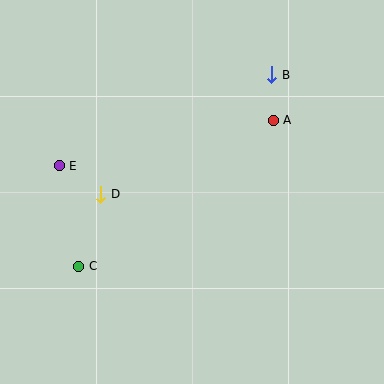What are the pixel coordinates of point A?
Point A is at (273, 120).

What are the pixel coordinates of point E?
Point E is at (59, 166).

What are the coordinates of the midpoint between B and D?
The midpoint between B and D is at (186, 134).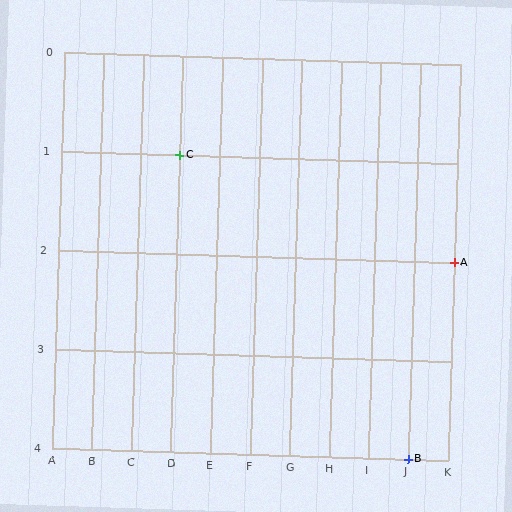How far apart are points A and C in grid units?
Points A and C are 7 columns and 1 row apart (about 7.1 grid units diagonally).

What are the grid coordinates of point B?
Point B is at grid coordinates (J, 4).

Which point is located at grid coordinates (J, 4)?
Point B is at (J, 4).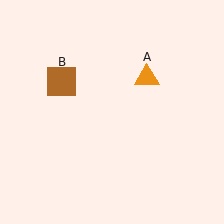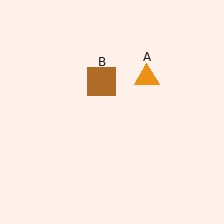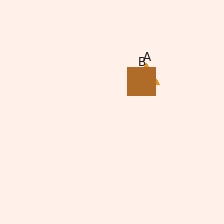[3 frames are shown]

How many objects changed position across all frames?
1 object changed position: brown square (object B).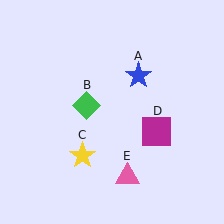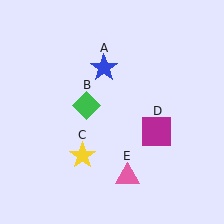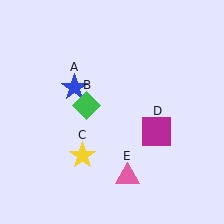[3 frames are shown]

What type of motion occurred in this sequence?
The blue star (object A) rotated counterclockwise around the center of the scene.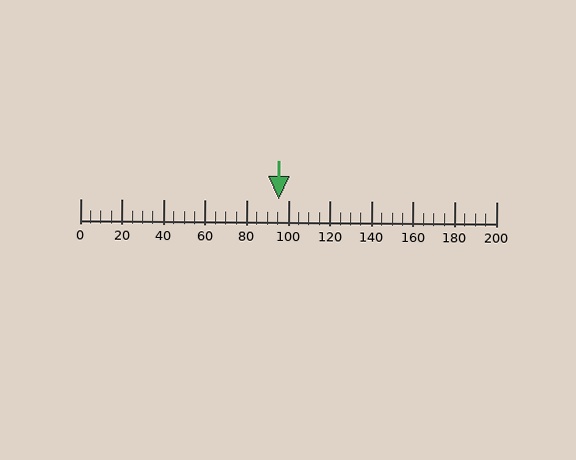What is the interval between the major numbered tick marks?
The major tick marks are spaced 20 units apart.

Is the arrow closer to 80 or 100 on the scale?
The arrow is closer to 100.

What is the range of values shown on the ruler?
The ruler shows values from 0 to 200.